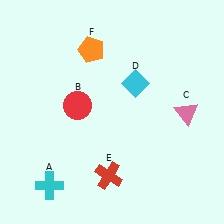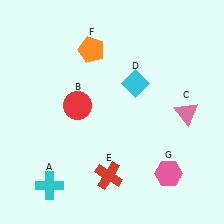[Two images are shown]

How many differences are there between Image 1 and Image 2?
There is 1 difference between the two images.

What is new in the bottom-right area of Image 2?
A pink hexagon (G) was added in the bottom-right area of Image 2.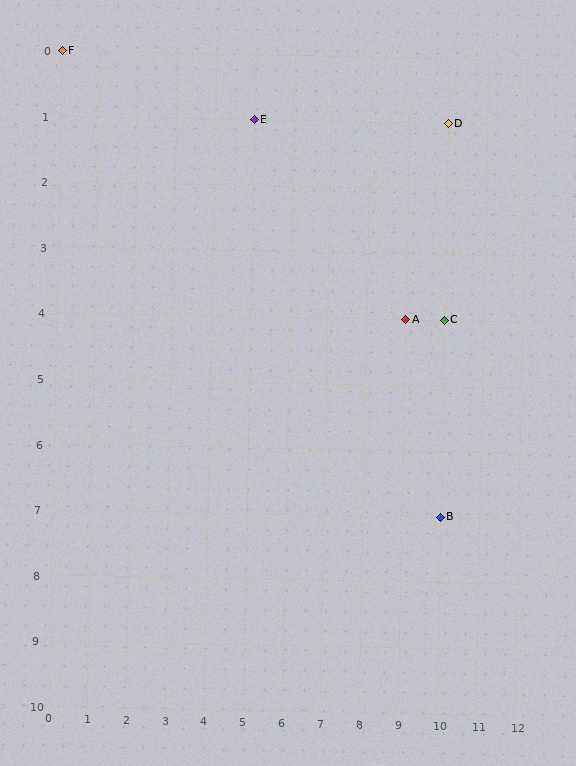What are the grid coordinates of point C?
Point C is at grid coordinates (10, 4).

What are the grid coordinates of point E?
Point E is at grid coordinates (5, 1).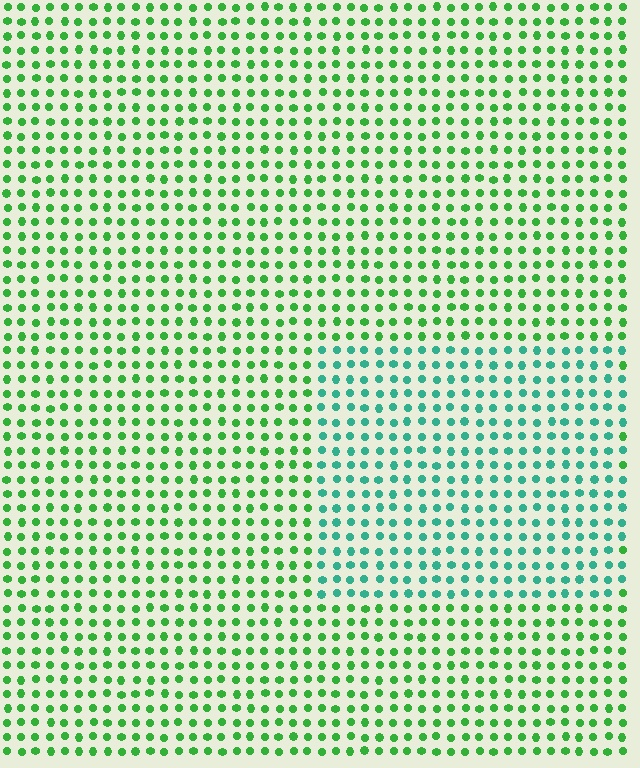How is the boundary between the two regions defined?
The boundary is defined purely by a slight shift in hue (about 42 degrees). Spacing, size, and orientation are identical on both sides.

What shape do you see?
I see a rectangle.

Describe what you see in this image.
The image is filled with small green elements in a uniform arrangement. A rectangle-shaped region is visible where the elements are tinted to a slightly different hue, forming a subtle color boundary.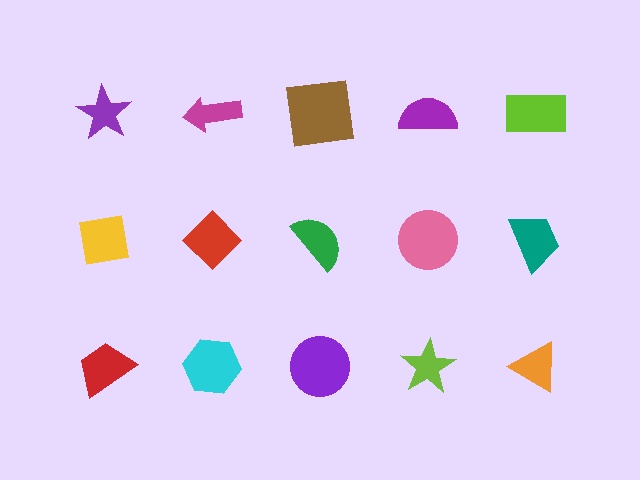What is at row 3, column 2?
A cyan hexagon.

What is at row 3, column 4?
A lime star.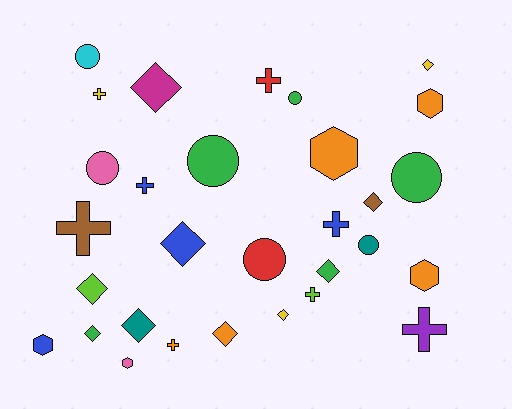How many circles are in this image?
There are 7 circles.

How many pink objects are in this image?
There are 2 pink objects.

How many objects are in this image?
There are 30 objects.